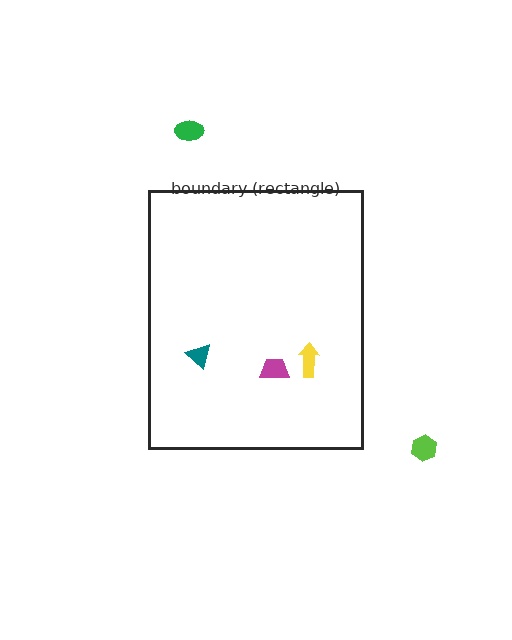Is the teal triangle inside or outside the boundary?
Inside.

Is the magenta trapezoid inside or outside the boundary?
Inside.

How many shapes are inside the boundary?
3 inside, 2 outside.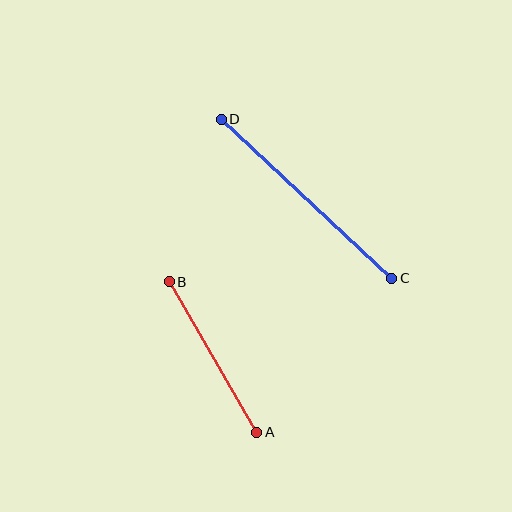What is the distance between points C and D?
The distance is approximately 233 pixels.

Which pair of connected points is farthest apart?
Points C and D are farthest apart.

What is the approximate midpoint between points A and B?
The midpoint is at approximately (213, 357) pixels.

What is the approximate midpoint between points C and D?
The midpoint is at approximately (307, 199) pixels.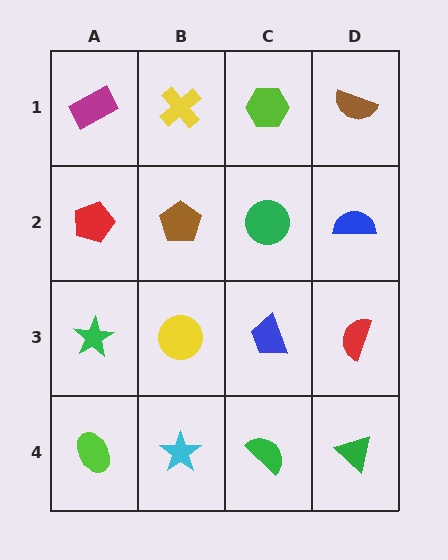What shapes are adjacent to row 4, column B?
A yellow circle (row 3, column B), a lime ellipse (row 4, column A), a green semicircle (row 4, column C).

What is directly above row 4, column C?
A blue trapezoid.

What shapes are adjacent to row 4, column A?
A green star (row 3, column A), a cyan star (row 4, column B).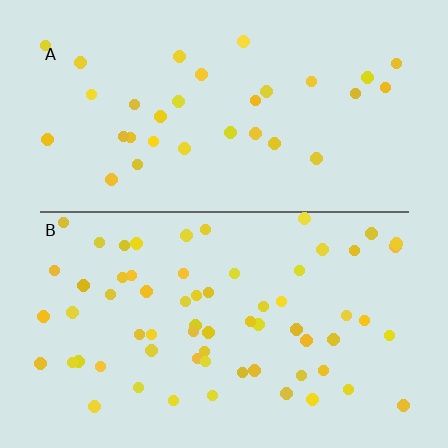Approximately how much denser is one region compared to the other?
Approximately 2.0× — region B over region A.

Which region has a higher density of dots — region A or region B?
B (the bottom).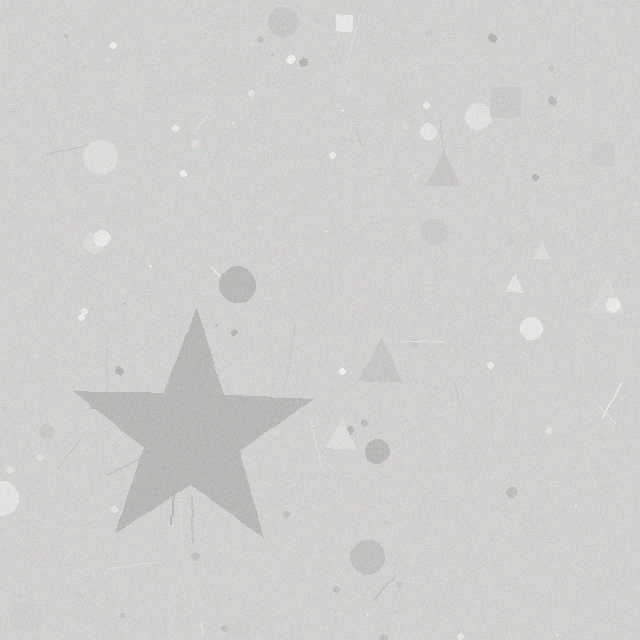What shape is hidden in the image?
A star is hidden in the image.